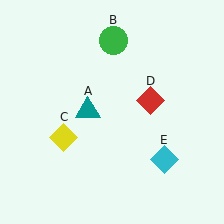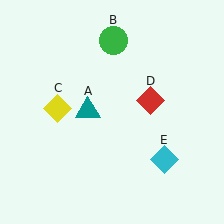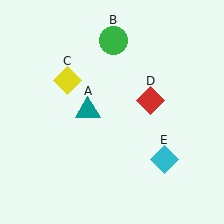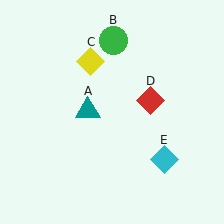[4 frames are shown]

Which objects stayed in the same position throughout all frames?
Teal triangle (object A) and green circle (object B) and red diamond (object D) and cyan diamond (object E) remained stationary.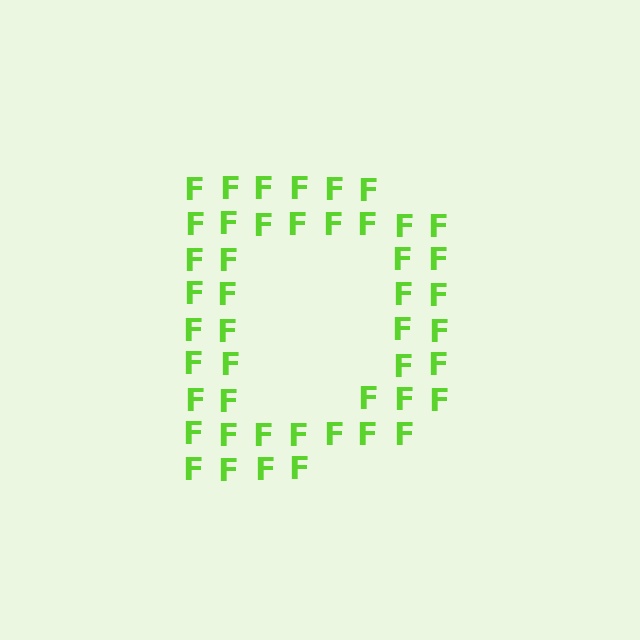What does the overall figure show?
The overall figure shows the letter D.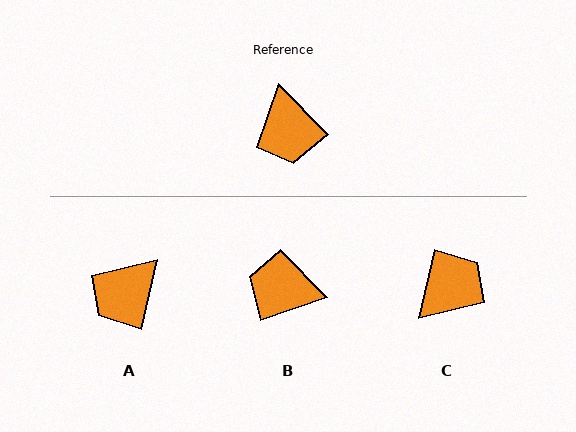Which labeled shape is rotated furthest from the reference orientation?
C, about 123 degrees away.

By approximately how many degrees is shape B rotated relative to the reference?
Approximately 116 degrees clockwise.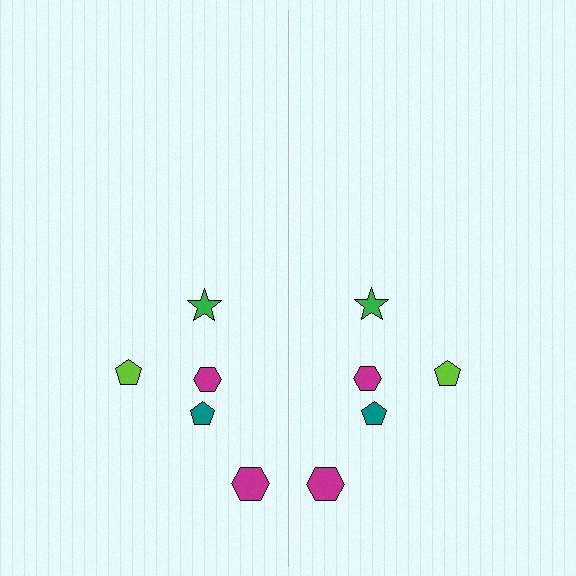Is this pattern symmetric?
Yes, this pattern has bilateral (reflection) symmetry.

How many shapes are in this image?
There are 10 shapes in this image.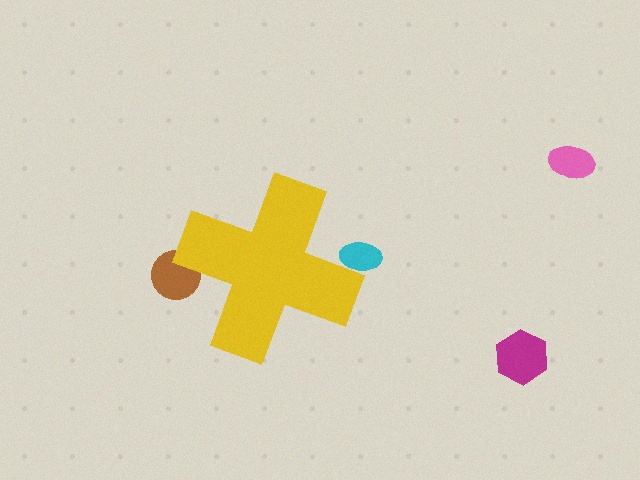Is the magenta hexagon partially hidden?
No, the magenta hexagon is fully visible.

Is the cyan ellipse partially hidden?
Yes, the cyan ellipse is partially hidden behind the yellow cross.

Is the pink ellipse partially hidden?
No, the pink ellipse is fully visible.